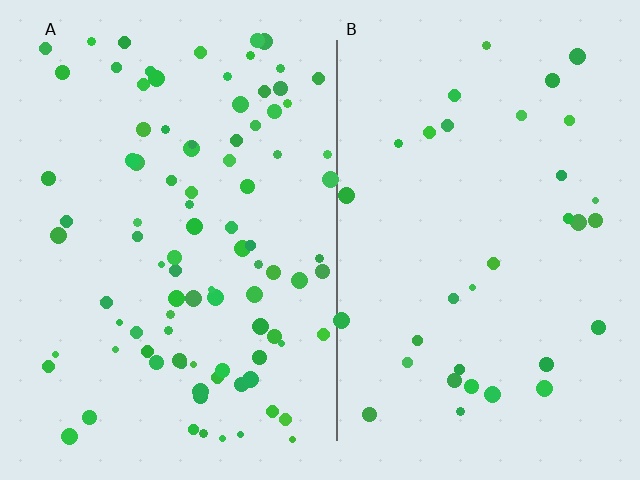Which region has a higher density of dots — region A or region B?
A (the left).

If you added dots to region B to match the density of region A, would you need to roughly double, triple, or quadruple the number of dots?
Approximately triple.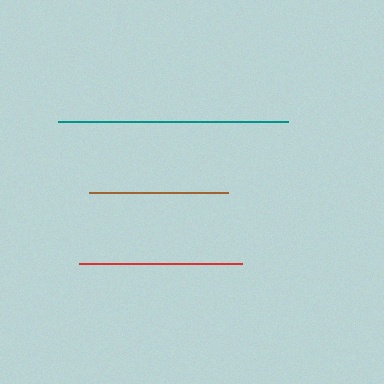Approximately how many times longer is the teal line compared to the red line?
The teal line is approximately 1.4 times the length of the red line.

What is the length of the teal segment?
The teal segment is approximately 230 pixels long.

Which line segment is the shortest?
The brown line is the shortest at approximately 139 pixels.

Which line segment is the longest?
The teal line is the longest at approximately 230 pixels.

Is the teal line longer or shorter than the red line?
The teal line is longer than the red line.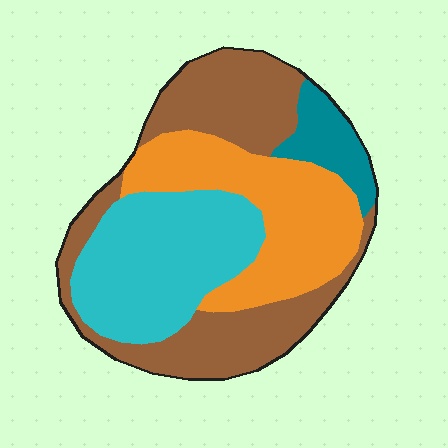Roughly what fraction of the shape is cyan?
Cyan takes up about one quarter (1/4) of the shape.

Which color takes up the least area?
Teal, at roughly 10%.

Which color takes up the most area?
Brown, at roughly 35%.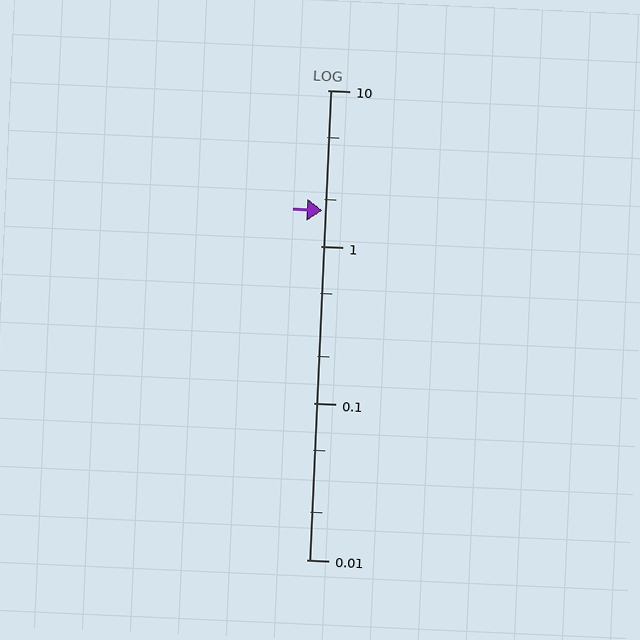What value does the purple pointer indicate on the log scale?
The pointer indicates approximately 1.7.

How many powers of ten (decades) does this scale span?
The scale spans 3 decades, from 0.01 to 10.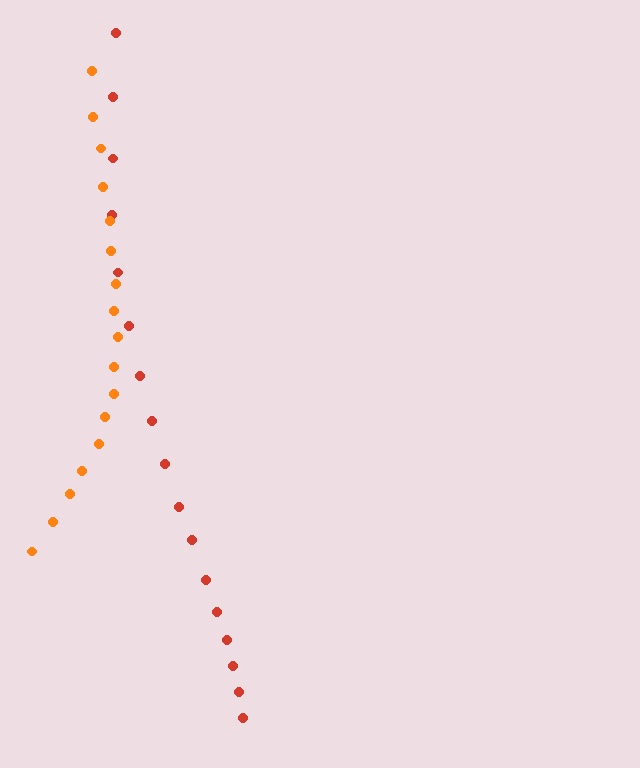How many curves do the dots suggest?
There are 2 distinct paths.